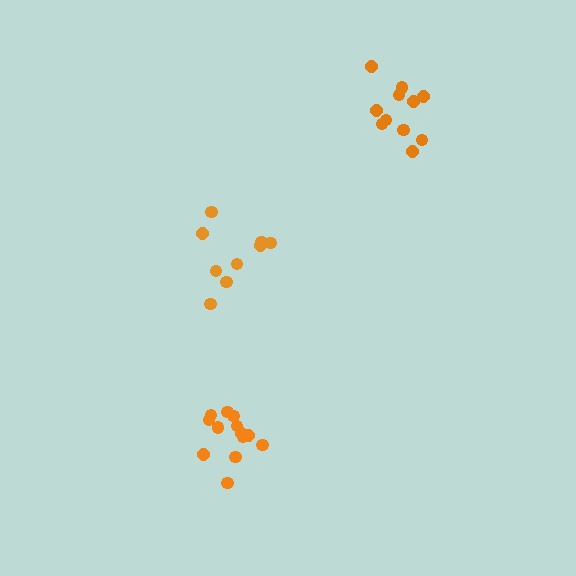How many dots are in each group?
Group 1: 9 dots, Group 2: 11 dots, Group 3: 13 dots (33 total).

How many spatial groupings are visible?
There are 3 spatial groupings.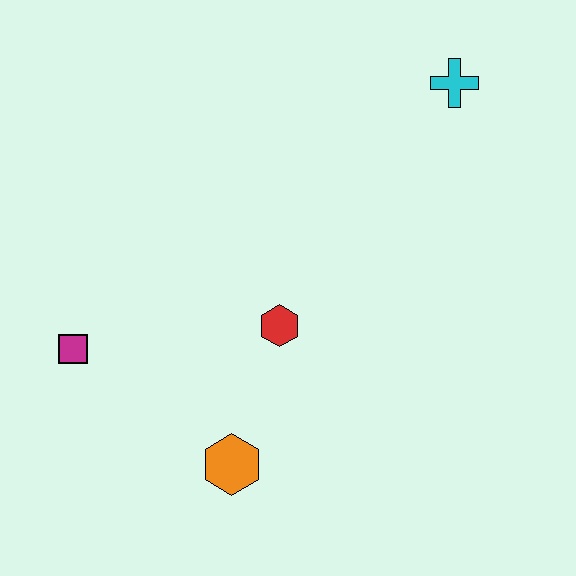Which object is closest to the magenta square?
The orange hexagon is closest to the magenta square.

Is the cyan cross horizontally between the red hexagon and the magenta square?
No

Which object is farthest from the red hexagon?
The cyan cross is farthest from the red hexagon.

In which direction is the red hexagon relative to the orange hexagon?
The red hexagon is above the orange hexagon.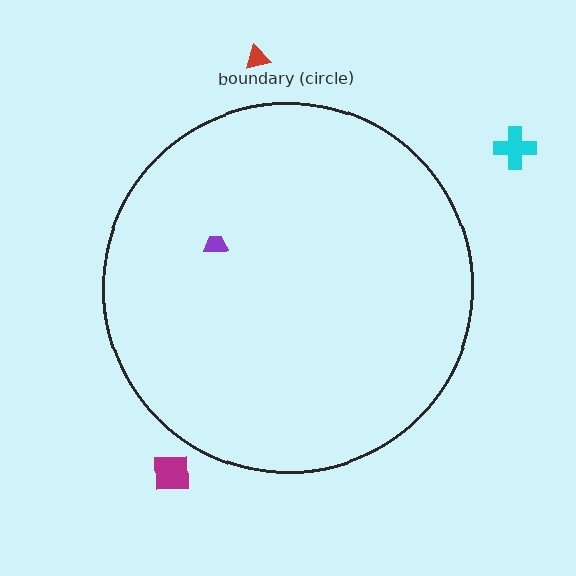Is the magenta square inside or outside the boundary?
Outside.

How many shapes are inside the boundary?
1 inside, 3 outside.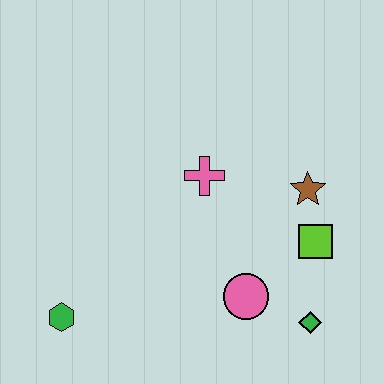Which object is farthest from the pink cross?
The green hexagon is farthest from the pink cross.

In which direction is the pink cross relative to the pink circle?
The pink cross is above the pink circle.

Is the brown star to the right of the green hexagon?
Yes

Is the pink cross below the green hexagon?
No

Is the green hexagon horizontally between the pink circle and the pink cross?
No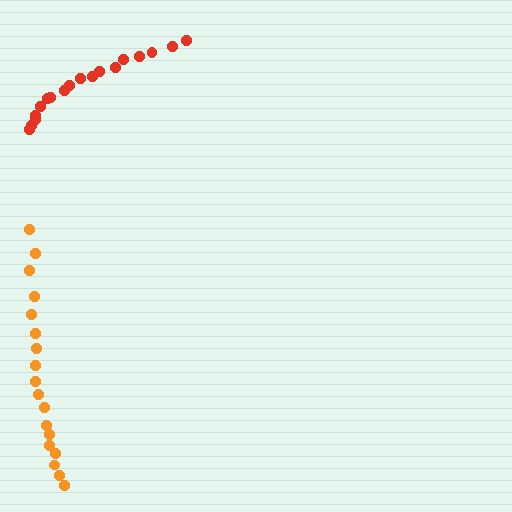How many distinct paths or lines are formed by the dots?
There are 2 distinct paths.